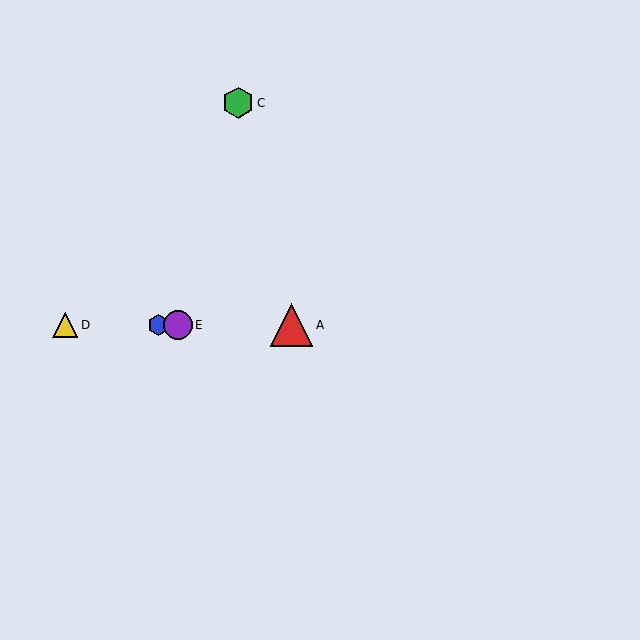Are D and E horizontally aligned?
Yes, both are at y≈325.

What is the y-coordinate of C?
Object C is at y≈103.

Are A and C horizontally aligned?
No, A is at y≈325 and C is at y≈103.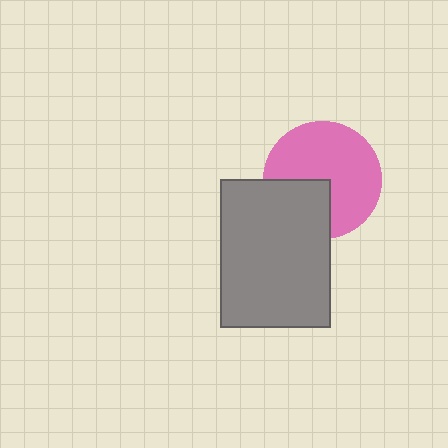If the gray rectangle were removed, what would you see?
You would see the complete pink circle.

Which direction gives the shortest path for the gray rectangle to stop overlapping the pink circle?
Moving toward the lower-left gives the shortest separation.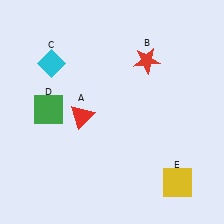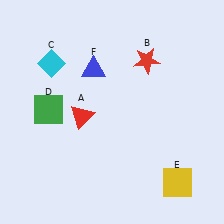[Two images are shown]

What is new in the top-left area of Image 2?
A blue triangle (F) was added in the top-left area of Image 2.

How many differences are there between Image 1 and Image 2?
There is 1 difference between the two images.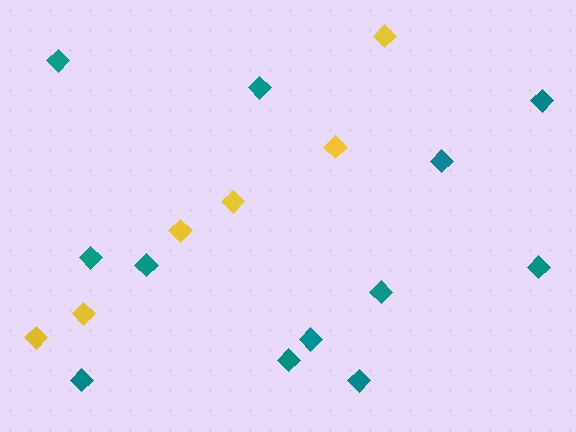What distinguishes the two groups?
There are 2 groups: one group of yellow diamonds (6) and one group of teal diamonds (12).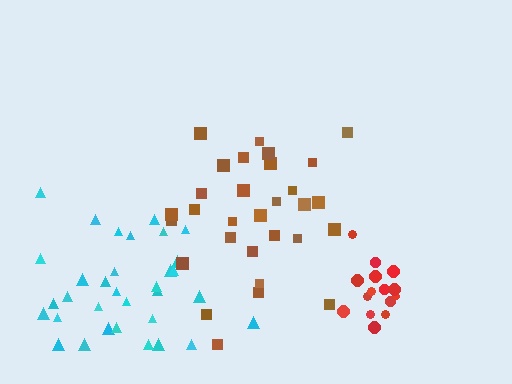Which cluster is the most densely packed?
Red.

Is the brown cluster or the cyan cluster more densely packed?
Cyan.